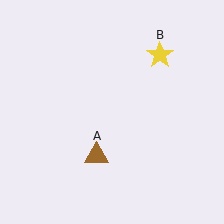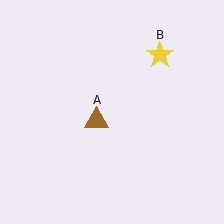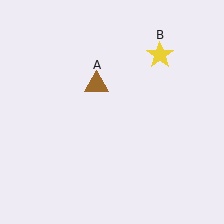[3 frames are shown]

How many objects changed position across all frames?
1 object changed position: brown triangle (object A).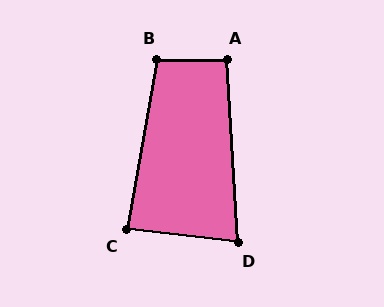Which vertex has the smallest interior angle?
D, at approximately 80 degrees.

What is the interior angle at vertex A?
Approximately 93 degrees (approximately right).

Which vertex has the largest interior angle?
B, at approximately 100 degrees.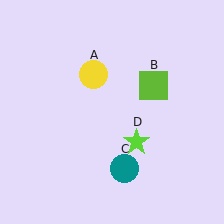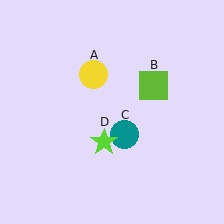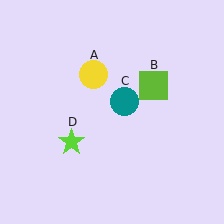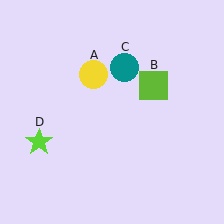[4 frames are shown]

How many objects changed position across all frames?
2 objects changed position: teal circle (object C), lime star (object D).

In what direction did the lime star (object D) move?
The lime star (object D) moved left.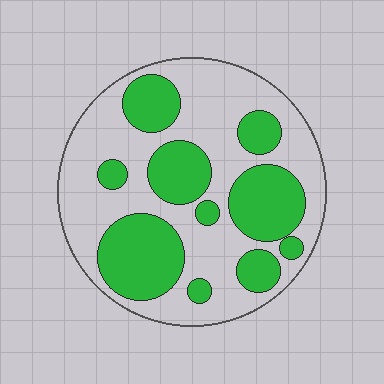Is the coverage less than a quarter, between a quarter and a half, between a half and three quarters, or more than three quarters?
Between a quarter and a half.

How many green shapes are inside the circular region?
10.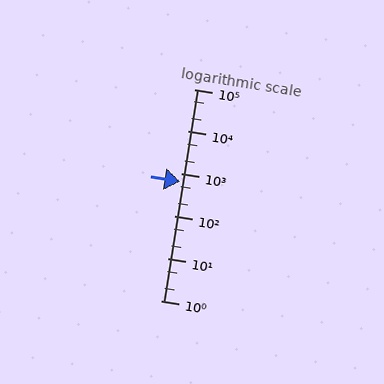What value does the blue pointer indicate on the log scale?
The pointer indicates approximately 660.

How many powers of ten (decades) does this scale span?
The scale spans 5 decades, from 1 to 100000.